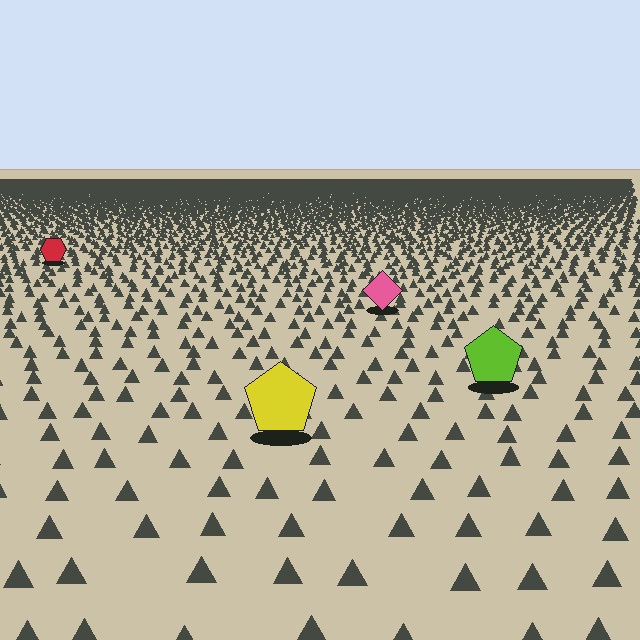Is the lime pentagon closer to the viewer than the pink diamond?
Yes. The lime pentagon is closer — you can tell from the texture gradient: the ground texture is coarser near it.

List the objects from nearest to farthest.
From nearest to farthest: the yellow pentagon, the lime pentagon, the pink diamond, the red hexagon.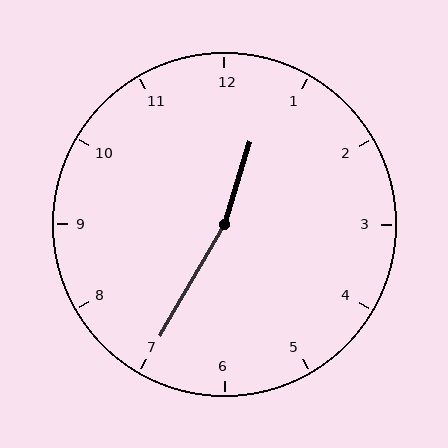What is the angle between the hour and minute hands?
Approximately 168 degrees.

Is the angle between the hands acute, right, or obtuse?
It is obtuse.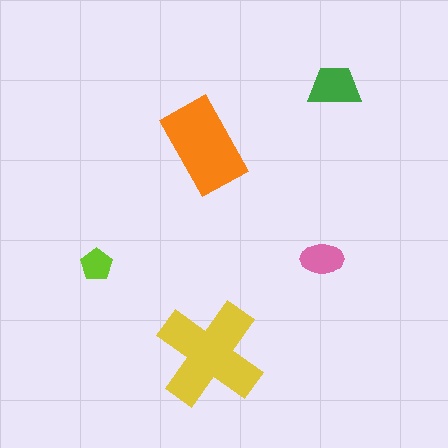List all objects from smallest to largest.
The lime pentagon, the pink ellipse, the green trapezoid, the orange rectangle, the yellow cross.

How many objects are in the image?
There are 5 objects in the image.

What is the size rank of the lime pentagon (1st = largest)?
5th.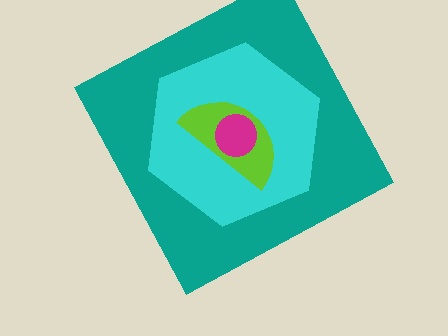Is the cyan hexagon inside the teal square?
Yes.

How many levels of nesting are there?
4.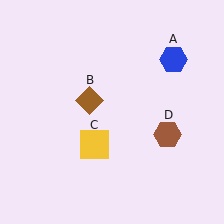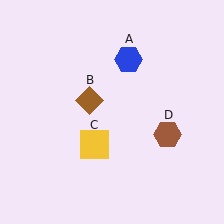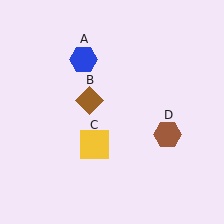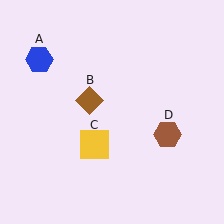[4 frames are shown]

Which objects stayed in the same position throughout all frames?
Brown diamond (object B) and yellow square (object C) and brown hexagon (object D) remained stationary.